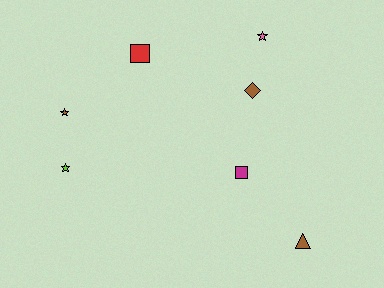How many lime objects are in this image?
There is 1 lime object.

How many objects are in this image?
There are 7 objects.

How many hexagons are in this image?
There are no hexagons.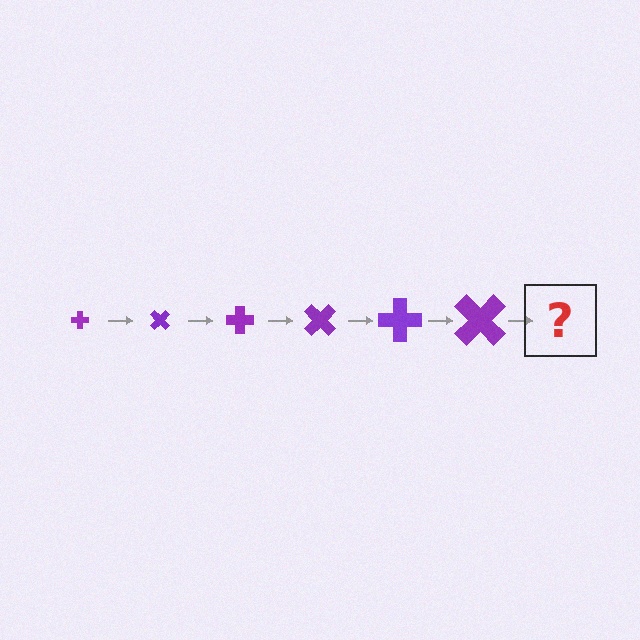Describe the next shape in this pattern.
It should be a cross, larger than the previous one and rotated 270 degrees from the start.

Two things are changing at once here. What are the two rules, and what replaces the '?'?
The two rules are that the cross grows larger each step and it rotates 45 degrees each step. The '?' should be a cross, larger than the previous one and rotated 270 degrees from the start.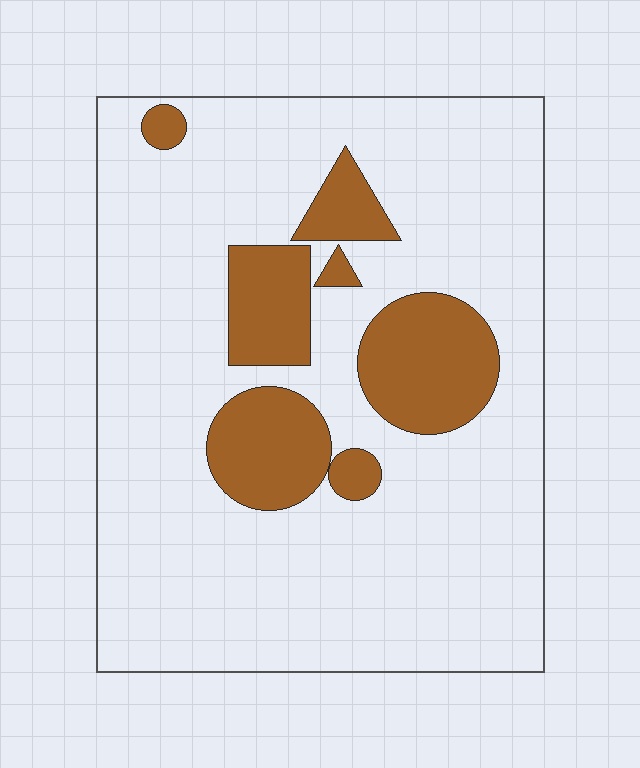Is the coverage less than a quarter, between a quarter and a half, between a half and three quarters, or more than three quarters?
Less than a quarter.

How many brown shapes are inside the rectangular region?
7.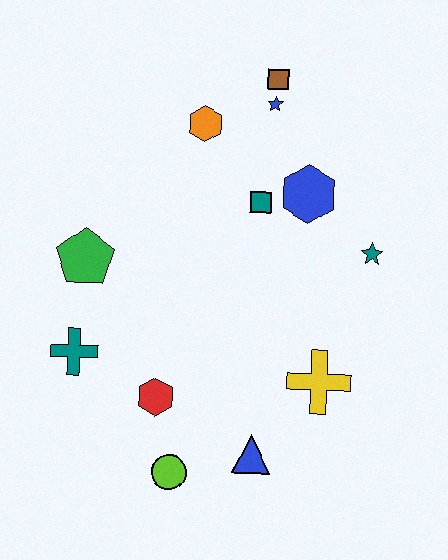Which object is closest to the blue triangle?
The lime circle is closest to the blue triangle.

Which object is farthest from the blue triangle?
The brown square is farthest from the blue triangle.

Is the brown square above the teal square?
Yes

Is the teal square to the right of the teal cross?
Yes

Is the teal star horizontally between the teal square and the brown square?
No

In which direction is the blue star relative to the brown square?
The blue star is below the brown square.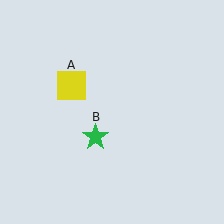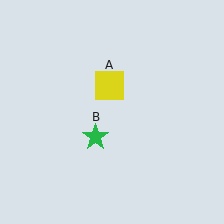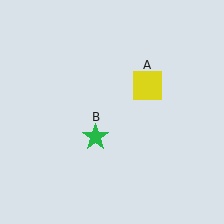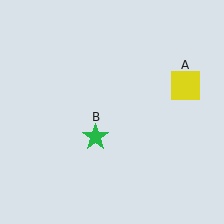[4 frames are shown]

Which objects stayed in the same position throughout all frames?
Green star (object B) remained stationary.